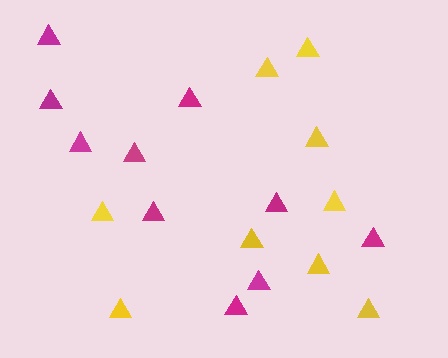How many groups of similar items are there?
There are 2 groups: one group of yellow triangles (9) and one group of magenta triangles (10).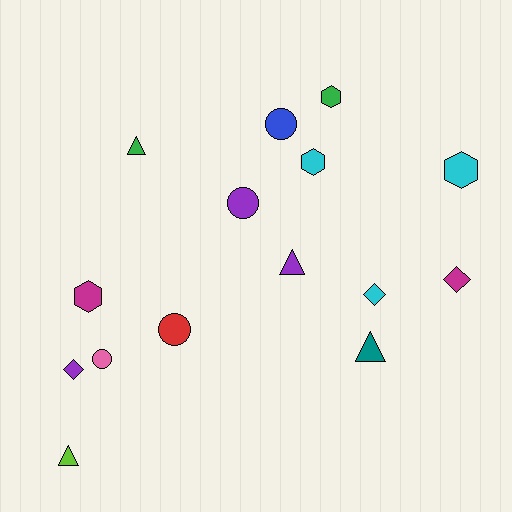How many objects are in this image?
There are 15 objects.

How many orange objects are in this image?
There are no orange objects.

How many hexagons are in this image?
There are 4 hexagons.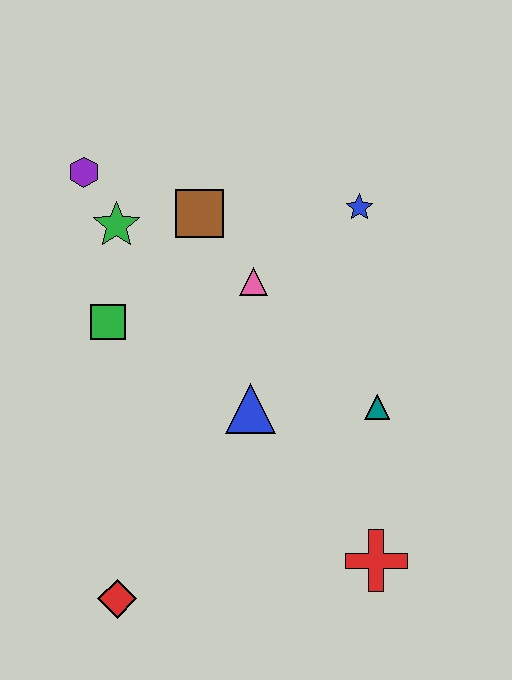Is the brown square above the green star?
Yes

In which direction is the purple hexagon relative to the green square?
The purple hexagon is above the green square.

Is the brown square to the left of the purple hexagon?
No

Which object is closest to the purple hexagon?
The green star is closest to the purple hexagon.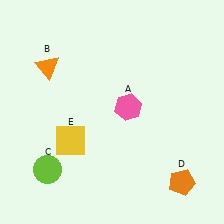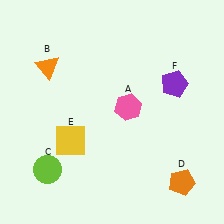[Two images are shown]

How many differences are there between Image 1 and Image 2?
There is 1 difference between the two images.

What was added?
A purple pentagon (F) was added in Image 2.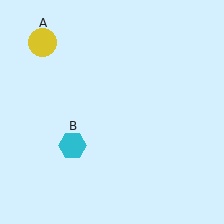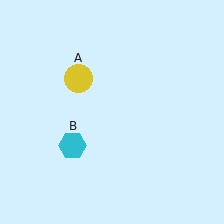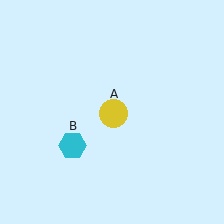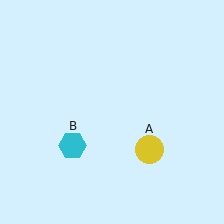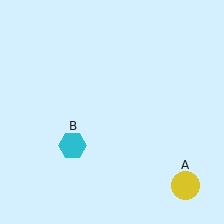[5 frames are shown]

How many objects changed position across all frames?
1 object changed position: yellow circle (object A).